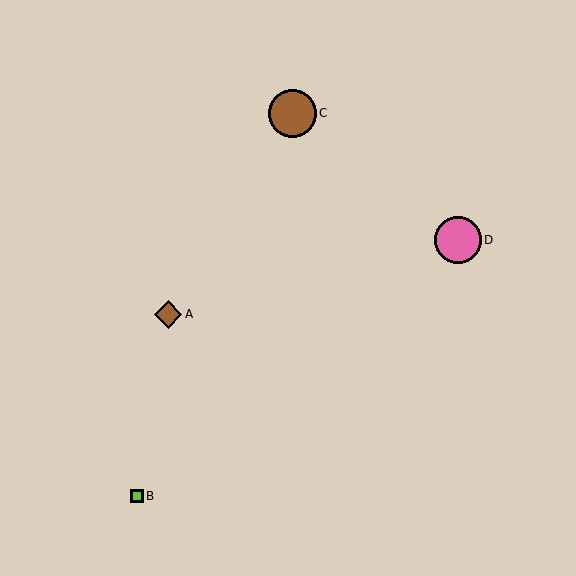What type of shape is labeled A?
Shape A is a brown diamond.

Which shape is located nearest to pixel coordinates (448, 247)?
The pink circle (labeled D) at (458, 240) is nearest to that location.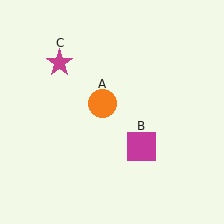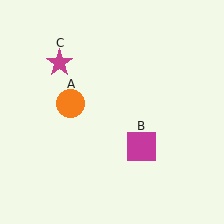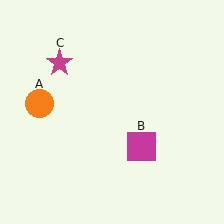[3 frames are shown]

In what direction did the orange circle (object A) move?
The orange circle (object A) moved left.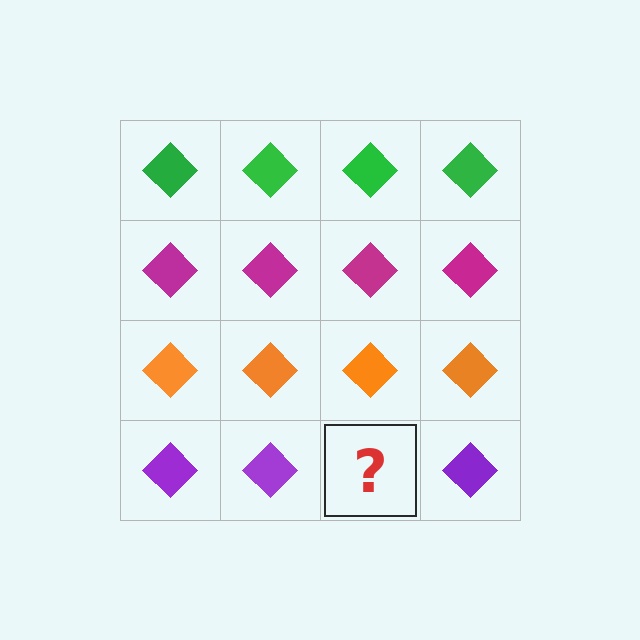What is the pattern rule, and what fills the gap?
The rule is that each row has a consistent color. The gap should be filled with a purple diamond.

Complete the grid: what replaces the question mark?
The question mark should be replaced with a purple diamond.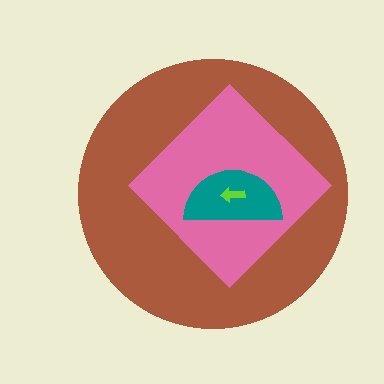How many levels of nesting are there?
4.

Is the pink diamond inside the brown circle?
Yes.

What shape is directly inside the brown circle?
The pink diamond.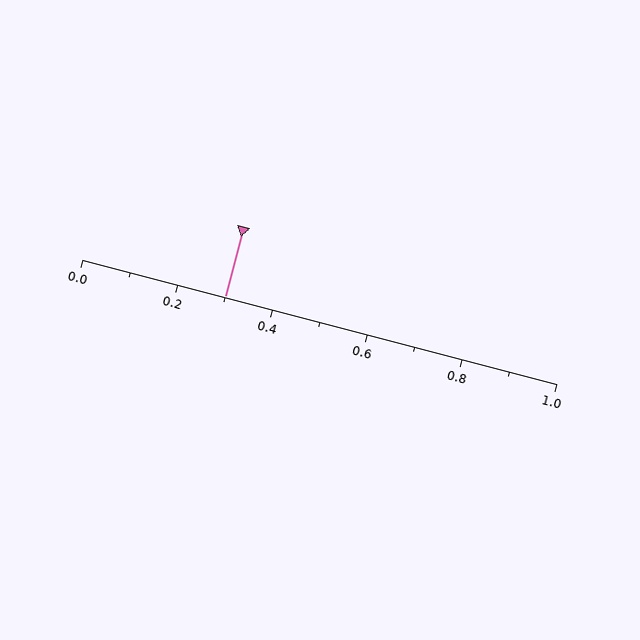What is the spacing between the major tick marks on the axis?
The major ticks are spaced 0.2 apart.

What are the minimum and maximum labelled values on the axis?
The axis runs from 0.0 to 1.0.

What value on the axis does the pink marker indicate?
The marker indicates approximately 0.3.